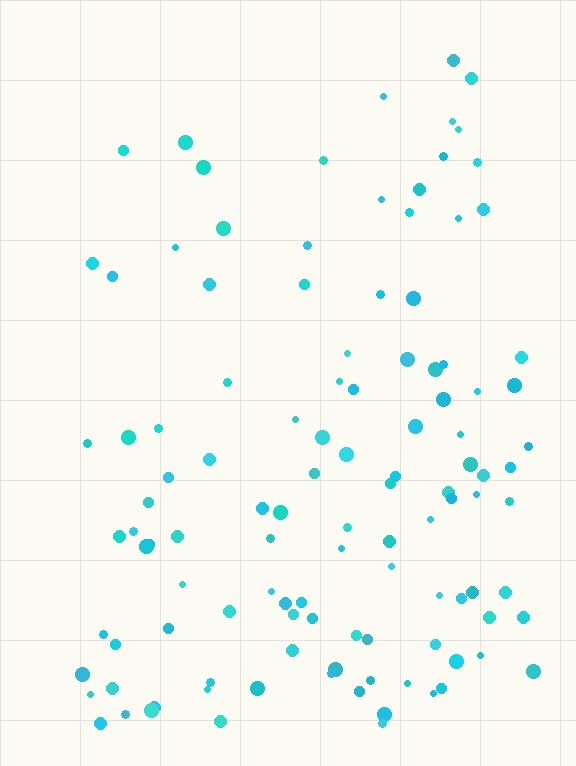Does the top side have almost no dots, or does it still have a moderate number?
Still a moderate number, just noticeably fewer than the bottom.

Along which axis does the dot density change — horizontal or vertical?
Vertical.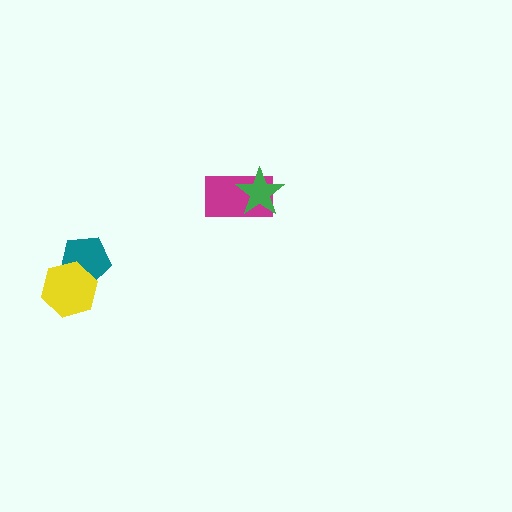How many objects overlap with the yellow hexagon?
1 object overlaps with the yellow hexagon.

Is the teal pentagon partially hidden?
Yes, it is partially covered by another shape.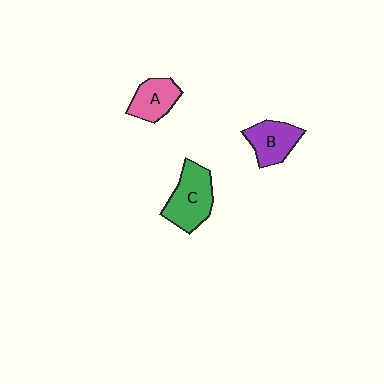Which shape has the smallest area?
Shape A (pink).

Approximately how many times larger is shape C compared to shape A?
Approximately 1.4 times.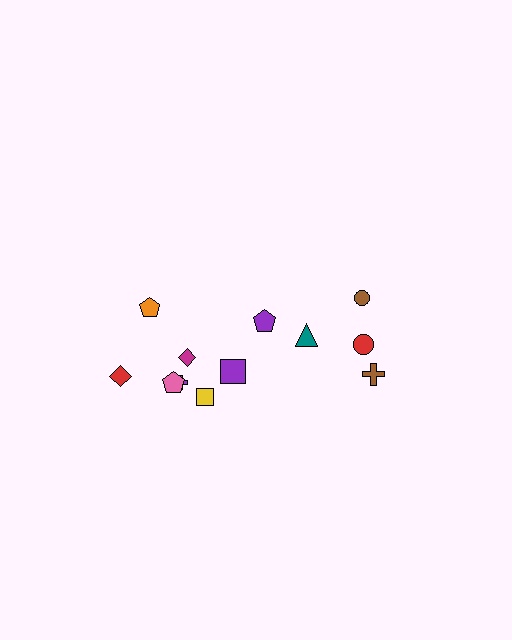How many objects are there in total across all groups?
There are 12 objects.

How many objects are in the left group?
There are 7 objects.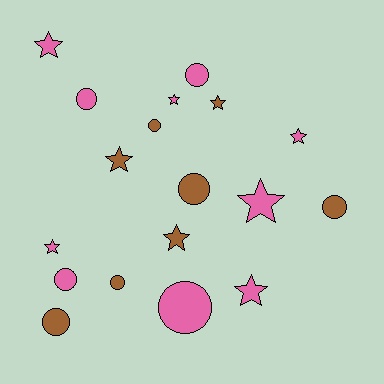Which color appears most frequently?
Pink, with 10 objects.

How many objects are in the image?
There are 18 objects.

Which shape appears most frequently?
Circle, with 9 objects.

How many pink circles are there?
There are 4 pink circles.